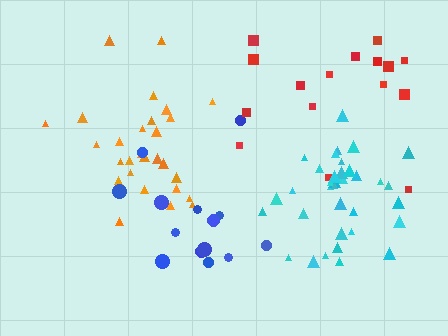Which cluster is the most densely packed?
Cyan.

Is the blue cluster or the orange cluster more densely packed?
Orange.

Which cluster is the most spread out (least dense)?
Red.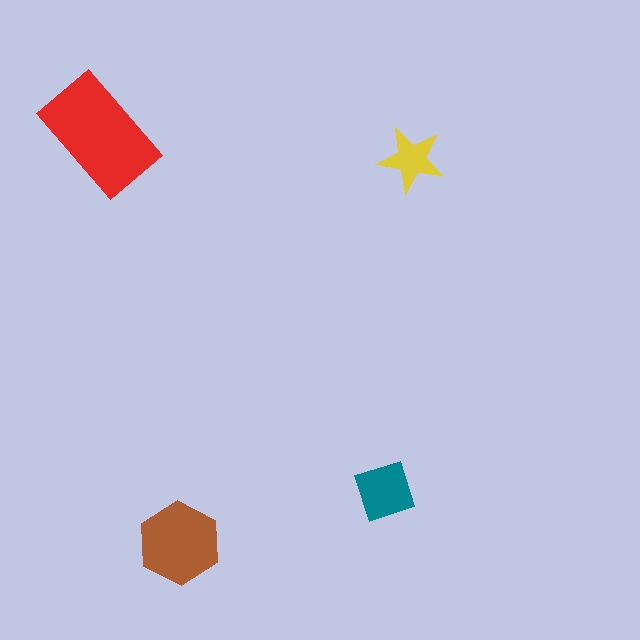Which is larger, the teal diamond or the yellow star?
The teal diamond.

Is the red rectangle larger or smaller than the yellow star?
Larger.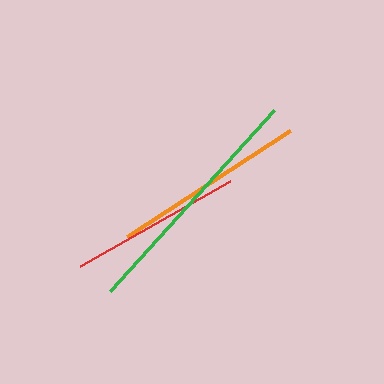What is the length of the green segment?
The green segment is approximately 244 pixels long.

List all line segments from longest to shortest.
From longest to shortest: green, orange, red.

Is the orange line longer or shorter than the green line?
The green line is longer than the orange line.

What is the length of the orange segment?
The orange segment is approximately 195 pixels long.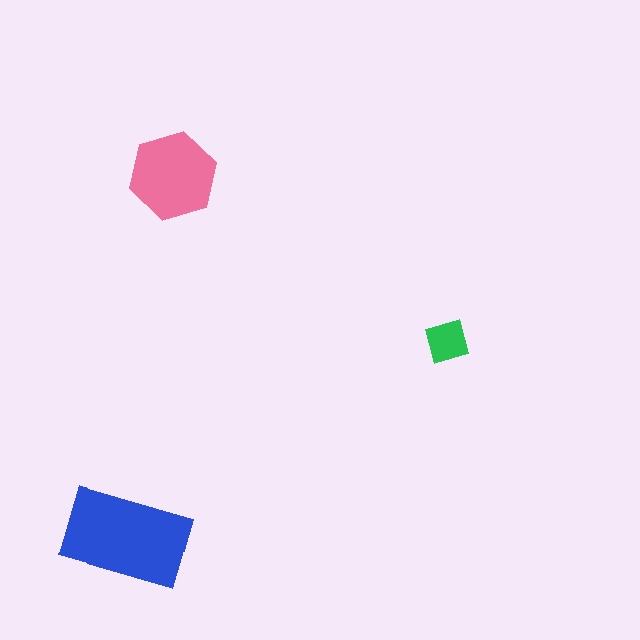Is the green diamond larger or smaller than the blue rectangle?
Smaller.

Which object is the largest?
The blue rectangle.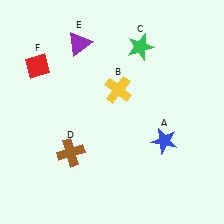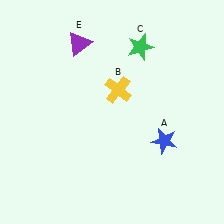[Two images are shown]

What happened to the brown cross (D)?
The brown cross (D) was removed in Image 2. It was in the bottom-left area of Image 1.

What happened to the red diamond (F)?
The red diamond (F) was removed in Image 2. It was in the top-left area of Image 1.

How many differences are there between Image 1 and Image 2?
There are 2 differences between the two images.